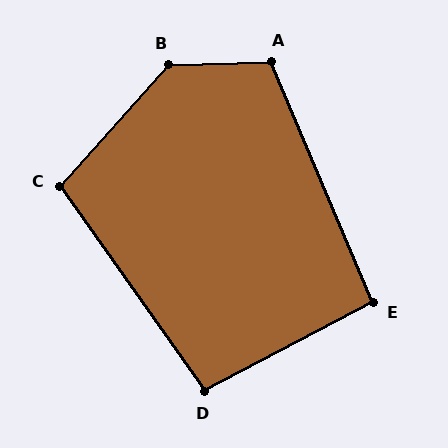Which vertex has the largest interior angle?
B, at approximately 133 degrees.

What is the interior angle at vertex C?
Approximately 103 degrees (obtuse).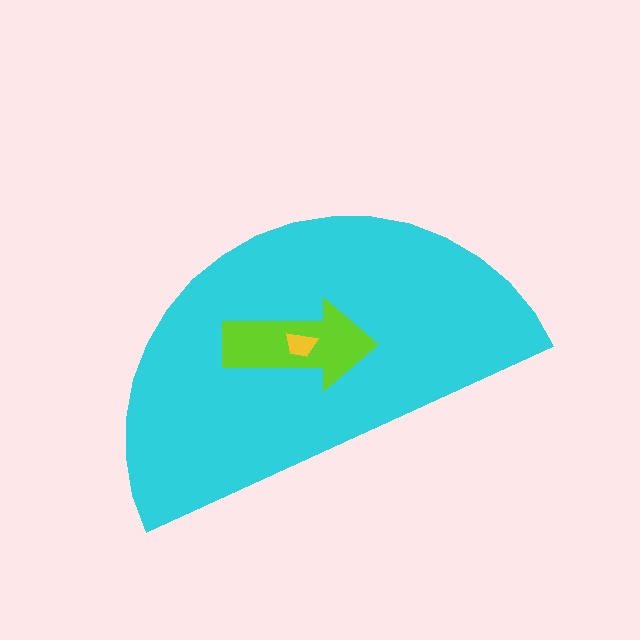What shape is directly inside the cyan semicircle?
The lime arrow.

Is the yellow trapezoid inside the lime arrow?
Yes.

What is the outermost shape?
The cyan semicircle.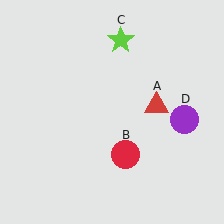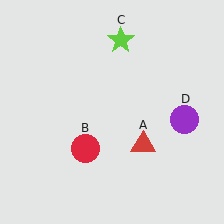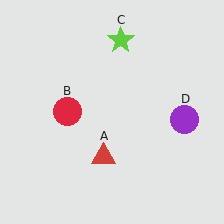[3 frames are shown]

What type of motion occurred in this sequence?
The red triangle (object A), red circle (object B) rotated clockwise around the center of the scene.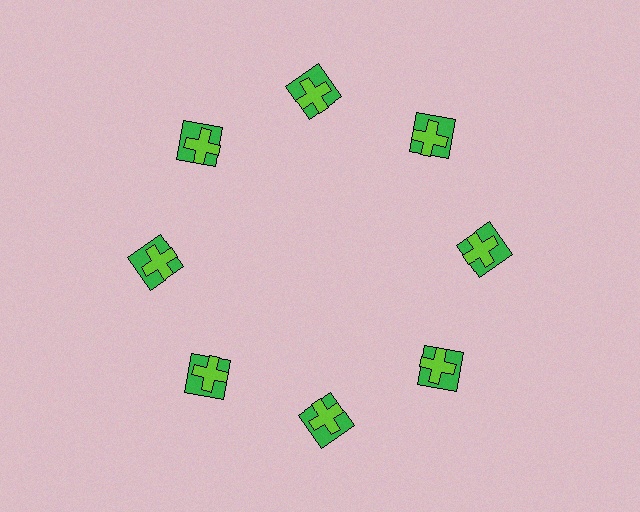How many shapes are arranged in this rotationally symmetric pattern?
There are 16 shapes, arranged in 8 groups of 2.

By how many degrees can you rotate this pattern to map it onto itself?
The pattern maps onto itself every 45 degrees of rotation.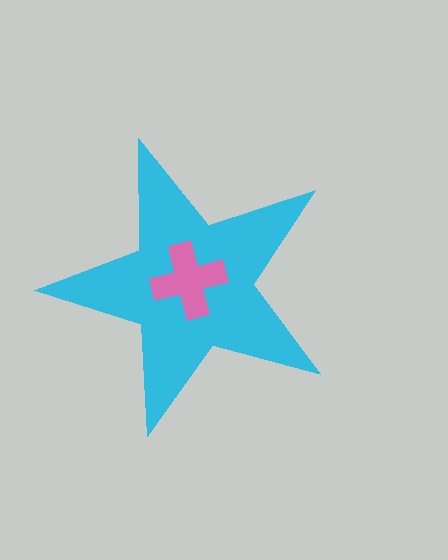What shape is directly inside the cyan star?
The pink cross.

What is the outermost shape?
The cyan star.